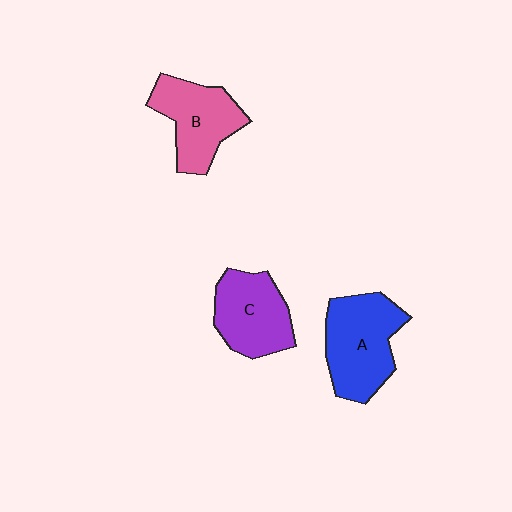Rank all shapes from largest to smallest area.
From largest to smallest: A (blue), B (pink), C (purple).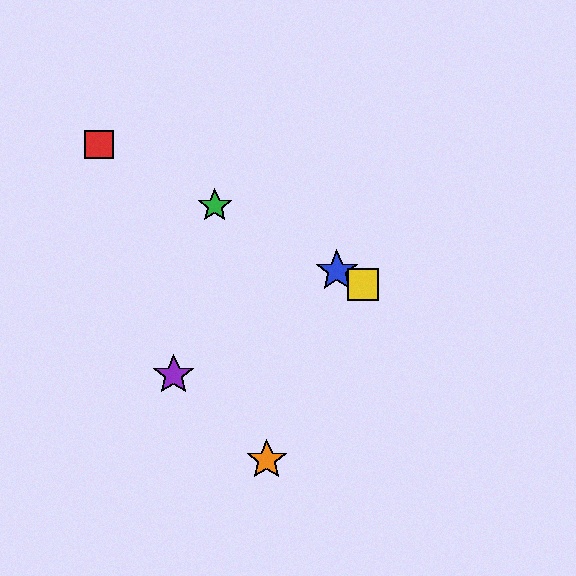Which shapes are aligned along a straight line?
The red square, the blue star, the green star, the yellow square are aligned along a straight line.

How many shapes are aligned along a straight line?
4 shapes (the red square, the blue star, the green star, the yellow square) are aligned along a straight line.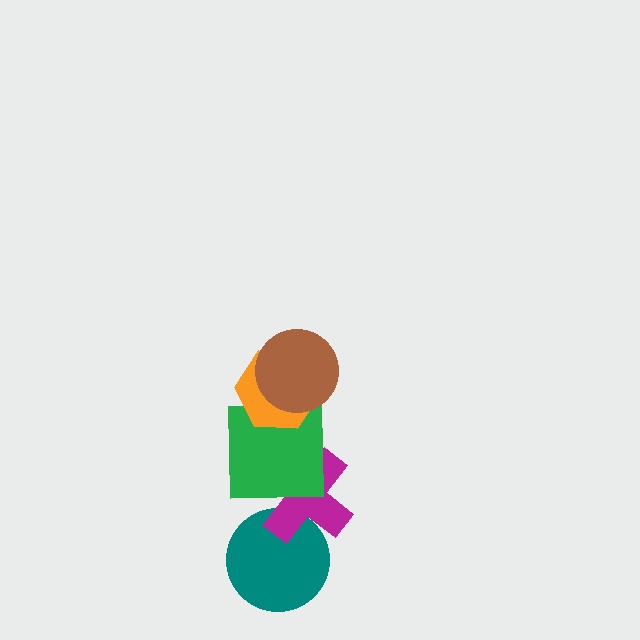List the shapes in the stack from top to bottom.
From top to bottom: the brown circle, the orange hexagon, the green square, the magenta cross, the teal circle.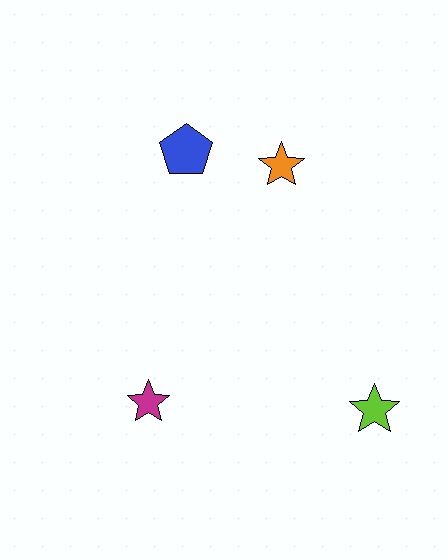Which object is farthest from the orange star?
The magenta star is farthest from the orange star.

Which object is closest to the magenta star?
The lime star is closest to the magenta star.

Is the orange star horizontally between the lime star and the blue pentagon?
Yes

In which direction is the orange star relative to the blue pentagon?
The orange star is to the right of the blue pentagon.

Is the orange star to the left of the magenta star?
No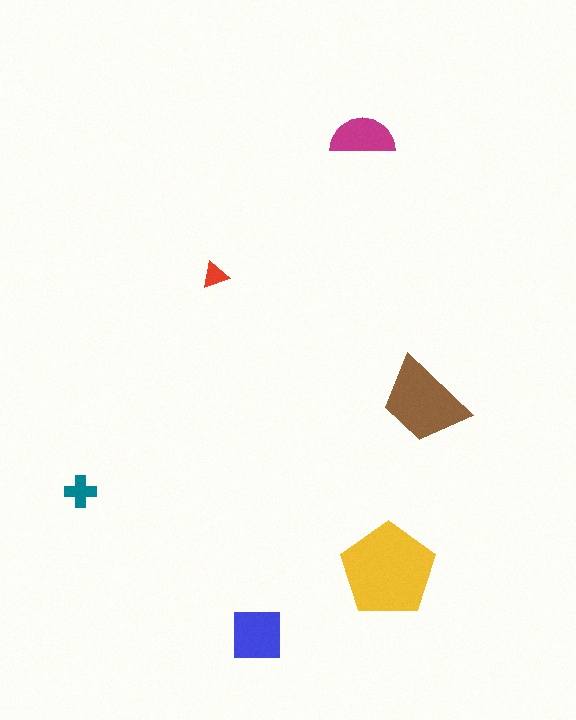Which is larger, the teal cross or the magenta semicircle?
The magenta semicircle.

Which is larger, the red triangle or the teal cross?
The teal cross.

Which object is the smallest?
The red triangle.